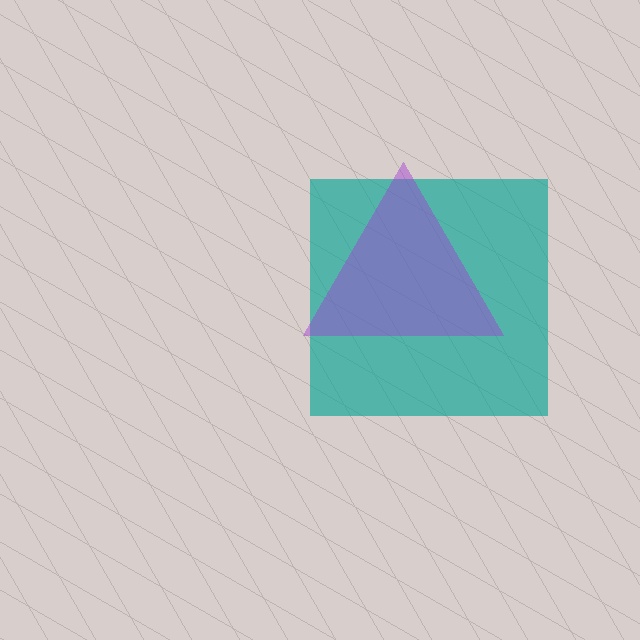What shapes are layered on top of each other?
The layered shapes are: a teal square, a purple triangle.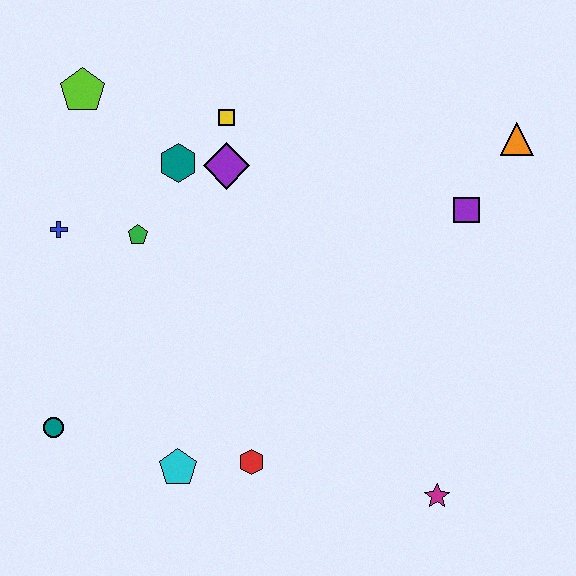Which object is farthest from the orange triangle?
The teal circle is farthest from the orange triangle.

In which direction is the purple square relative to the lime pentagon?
The purple square is to the right of the lime pentagon.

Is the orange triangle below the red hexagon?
No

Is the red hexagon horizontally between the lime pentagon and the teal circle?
No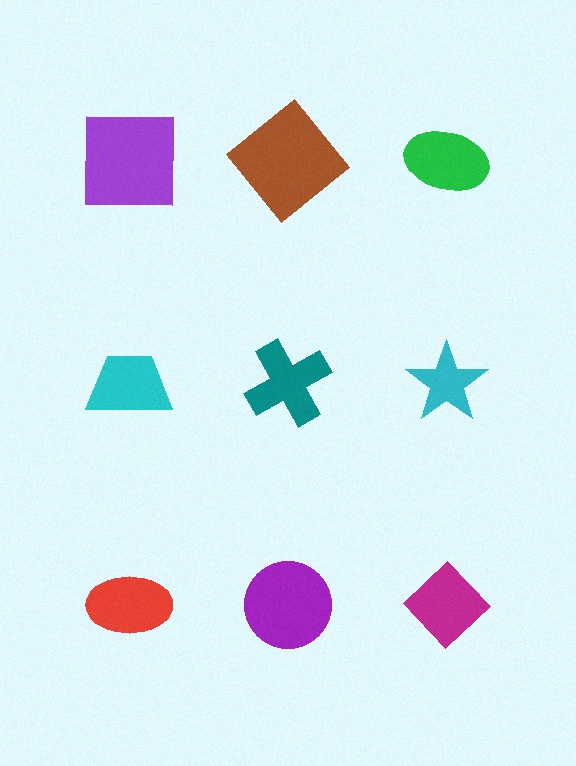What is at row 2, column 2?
A teal cross.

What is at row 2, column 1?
A cyan trapezoid.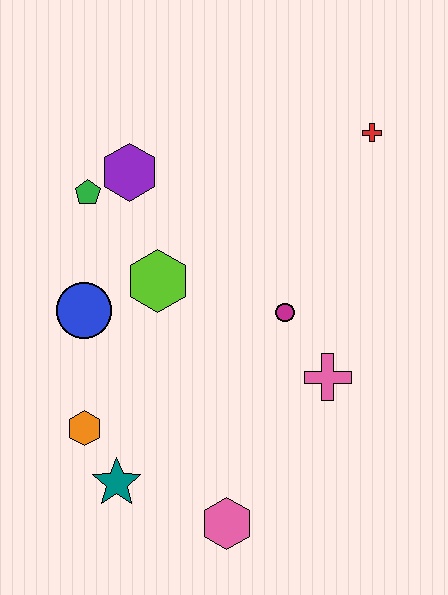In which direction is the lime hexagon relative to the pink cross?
The lime hexagon is to the left of the pink cross.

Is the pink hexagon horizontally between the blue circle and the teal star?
No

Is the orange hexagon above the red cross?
No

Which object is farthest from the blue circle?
The red cross is farthest from the blue circle.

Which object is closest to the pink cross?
The magenta circle is closest to the pink cross.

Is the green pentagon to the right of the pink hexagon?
No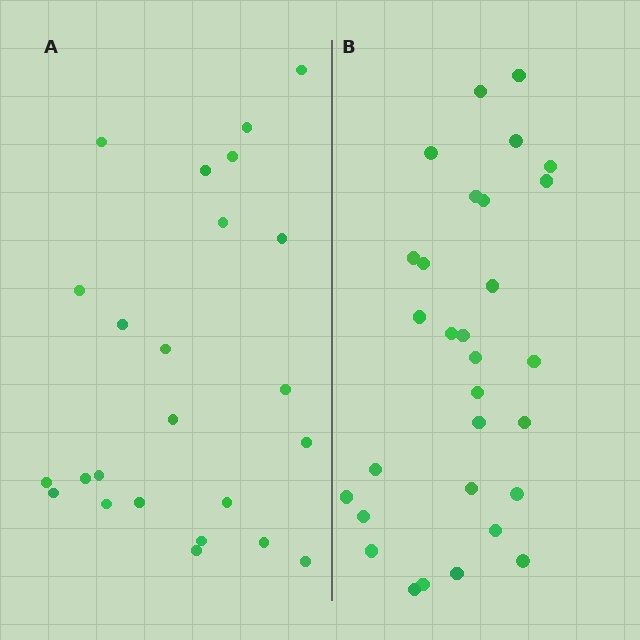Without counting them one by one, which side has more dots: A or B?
Region B (the right region) has more dots.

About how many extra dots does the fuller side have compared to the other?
Region B has about 6 more dots than region A.